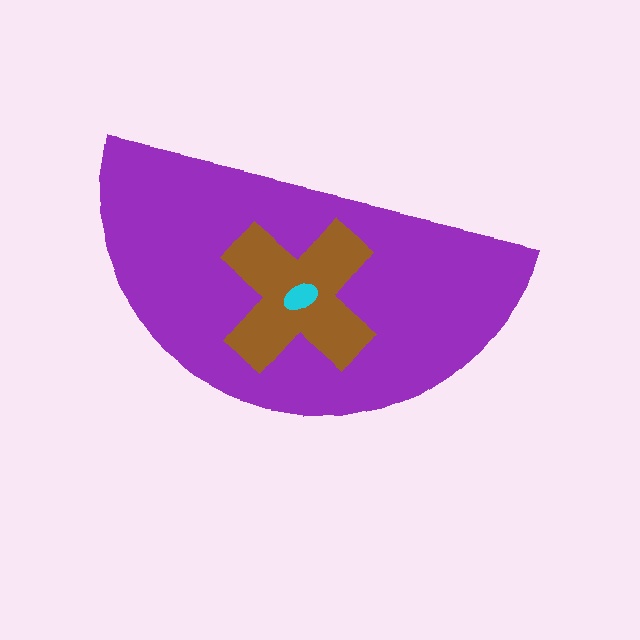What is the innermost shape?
The cyan ellipse.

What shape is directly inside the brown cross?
The cyan ellipse.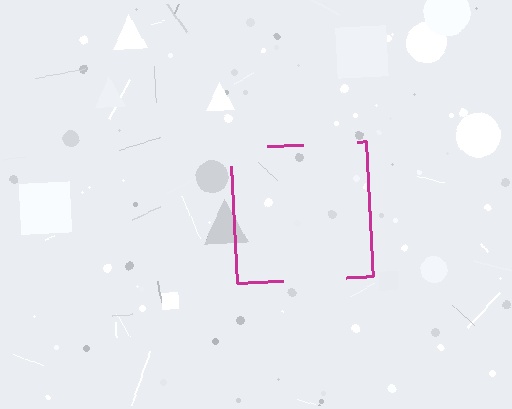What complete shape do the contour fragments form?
The contour fragments form a square.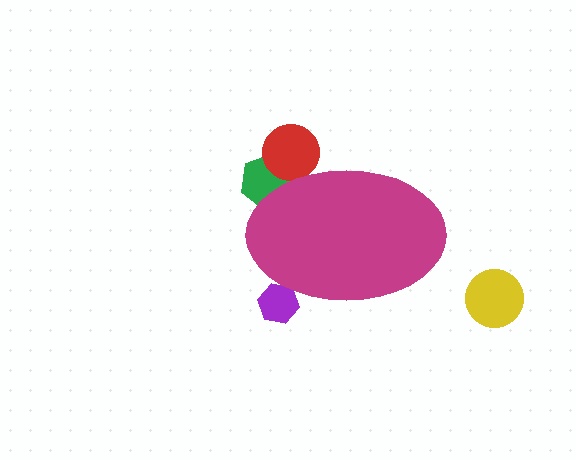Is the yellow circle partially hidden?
No, the yellow circle is fully visible.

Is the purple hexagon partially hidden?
Yes, the purple hexagon is partially hidden behind the magenta ellipse.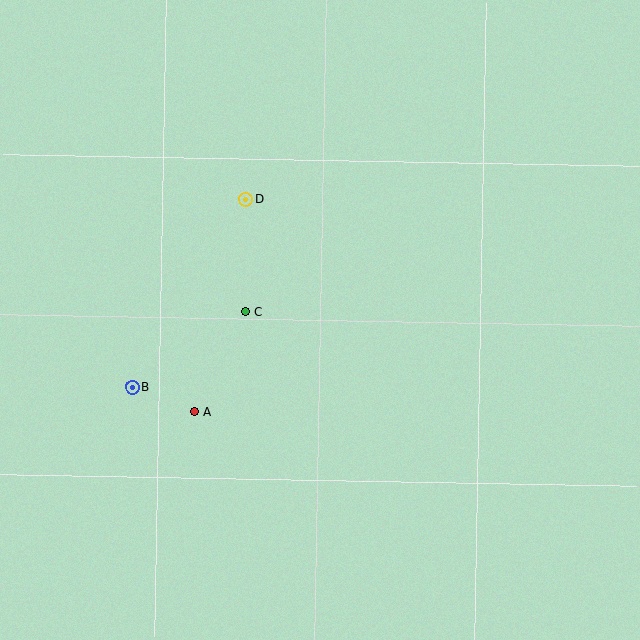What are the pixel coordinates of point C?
Point C is at (245, 311).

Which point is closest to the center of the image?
Point C at (245, 311) is closest to the center.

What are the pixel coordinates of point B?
Point B is at (132, 387).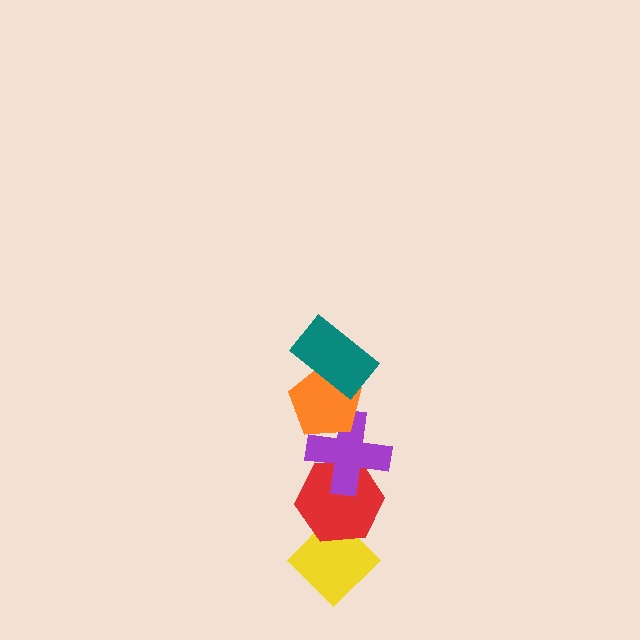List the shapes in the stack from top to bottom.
From top to bottom: the teal rectangle, the orange pentagon, the purple cross, the red hexagon, the yellow diamond.